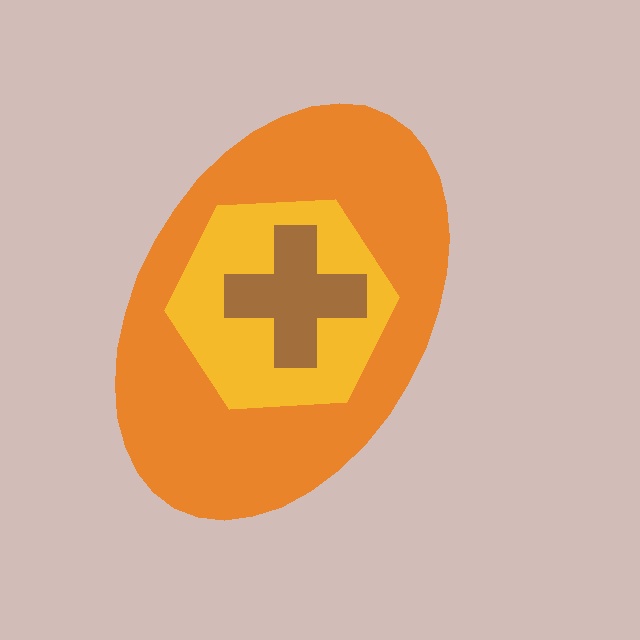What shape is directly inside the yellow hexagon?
The brown cross.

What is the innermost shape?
The brown cross.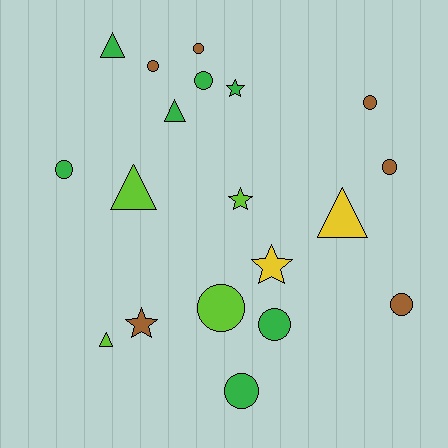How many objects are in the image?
There are 19 objects.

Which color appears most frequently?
Green, with 7 objects.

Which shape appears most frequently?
Circle, with 10 objects.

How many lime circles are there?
There is 1 lime circle.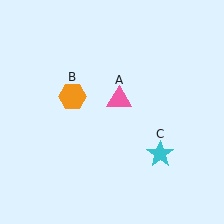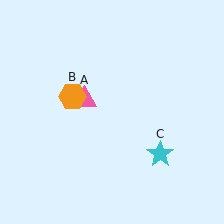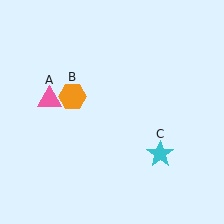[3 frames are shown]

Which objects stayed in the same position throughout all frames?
Orange hexagon (object B) and cyan star (object C) remained stationary.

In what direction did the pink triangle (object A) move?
The pink triangle (object A) moved left.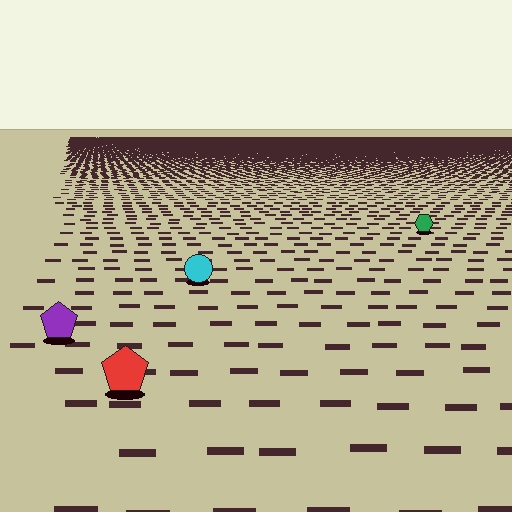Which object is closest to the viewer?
The red pentagon is closest. The texture marks near it are larger and more spread out.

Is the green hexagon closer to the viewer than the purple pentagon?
No. The purple pentagon is closer — you can tell from the texture gradient: the ground texture is coarser near it.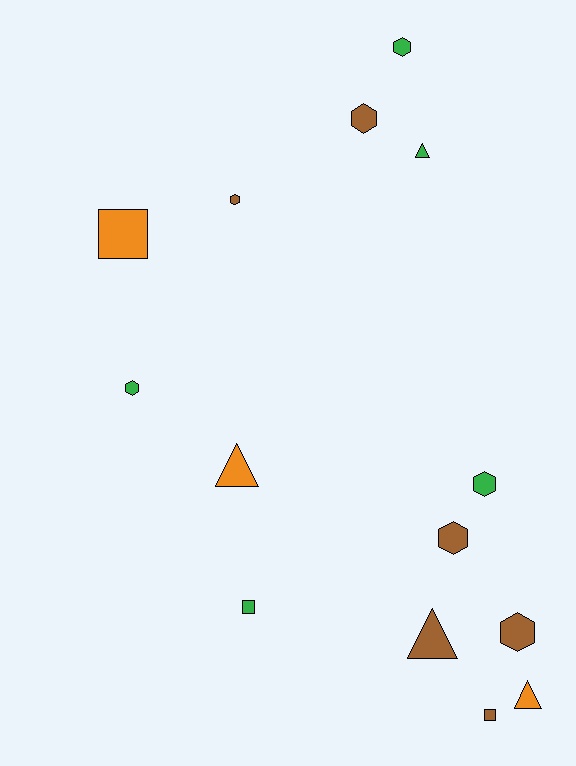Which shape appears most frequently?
Hexagon, with 7 objects.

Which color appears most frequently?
Brown, with 6 objects.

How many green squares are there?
There is 1 green square.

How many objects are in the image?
There are 14 objects.